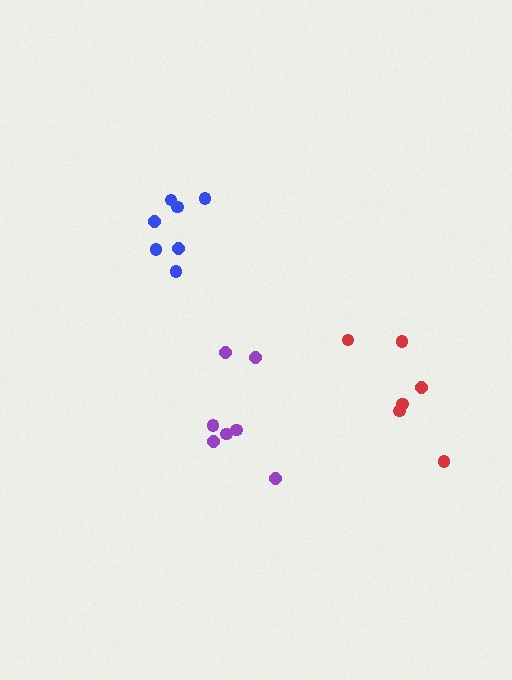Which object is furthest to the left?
The blue cluster is leftmost.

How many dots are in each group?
Group 1: 6 dots, Group 2: 7 dots, Group 3: 7 dots (20 total).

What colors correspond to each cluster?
The clusters are colored: red, blue, purple.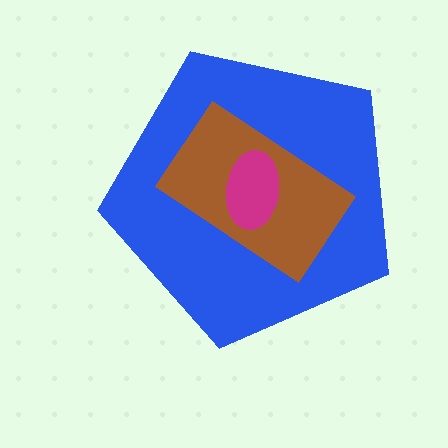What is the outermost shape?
The blue pentagon.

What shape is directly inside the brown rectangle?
The magenta ellipse.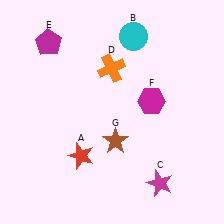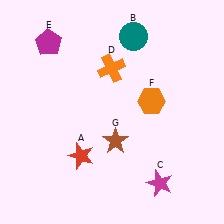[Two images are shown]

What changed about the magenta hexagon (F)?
In Image 1, F is magenta. In Image 2, it changed to orange.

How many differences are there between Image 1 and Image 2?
There are 2 differences between the two images.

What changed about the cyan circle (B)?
In Image 1, B is cyan. In Image 2, it changed to teal.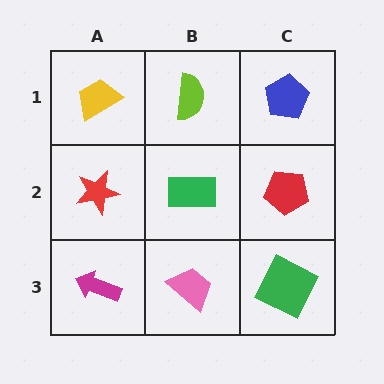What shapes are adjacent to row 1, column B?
A green rectangle (row 2, column B), a yellow trapezoid (row 1, column A), a blue pentagon (row 1, column C).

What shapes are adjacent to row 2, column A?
A yellow trapezoid (row 1, column A), a magenta arrow (row 3, column A), a green rectangle (row 2, column B).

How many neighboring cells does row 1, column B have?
3.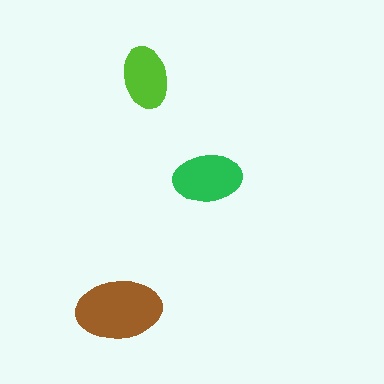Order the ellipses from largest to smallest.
the brown one, the green one, the lime one.